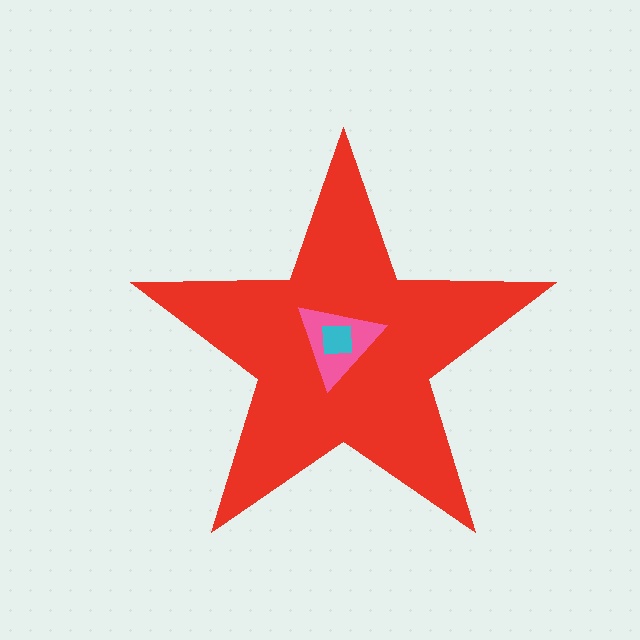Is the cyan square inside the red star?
Yes.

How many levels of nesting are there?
3.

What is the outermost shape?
The red star.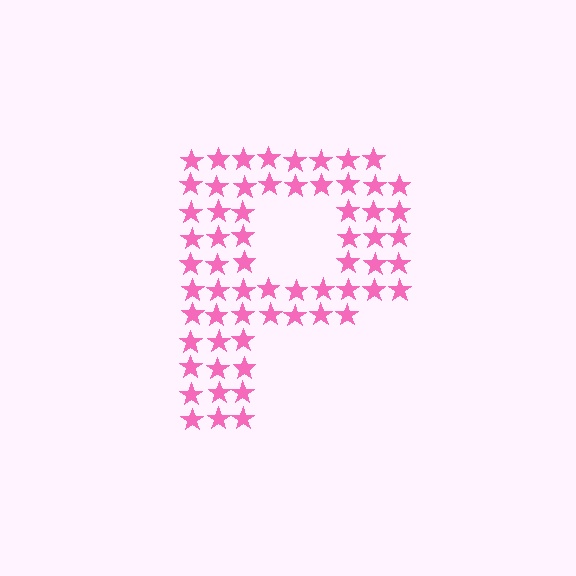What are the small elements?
The small elements are stars.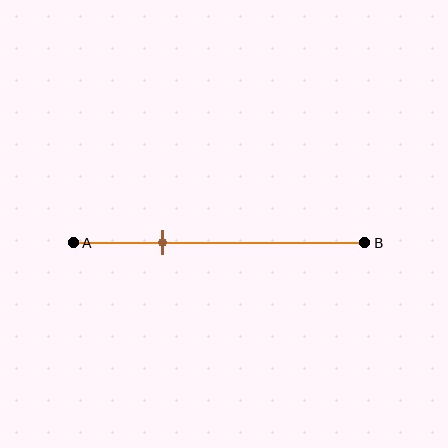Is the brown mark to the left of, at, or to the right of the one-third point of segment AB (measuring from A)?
The brown mark is approximately at the one-third point of segment AB.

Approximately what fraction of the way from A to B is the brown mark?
The brown mark is approximately 30% of the way from A to B.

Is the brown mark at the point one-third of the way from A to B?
Yes, the mark is approximately at the one-third point.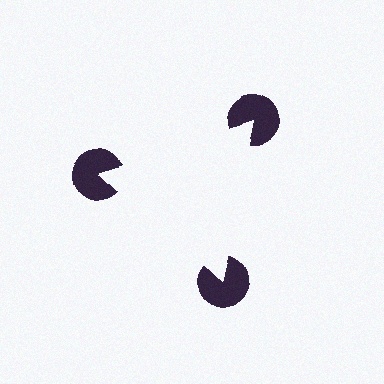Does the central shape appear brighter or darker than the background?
It typically appears slightly brighter than the background, even though no actual brightness change is drawn.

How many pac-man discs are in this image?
There are 3 — one at each vertex of the illusory triangle.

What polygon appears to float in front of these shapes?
An illusory triangle — its edges are inferred from the aligned wedge cuts in the pac-man discs, not physically drawn.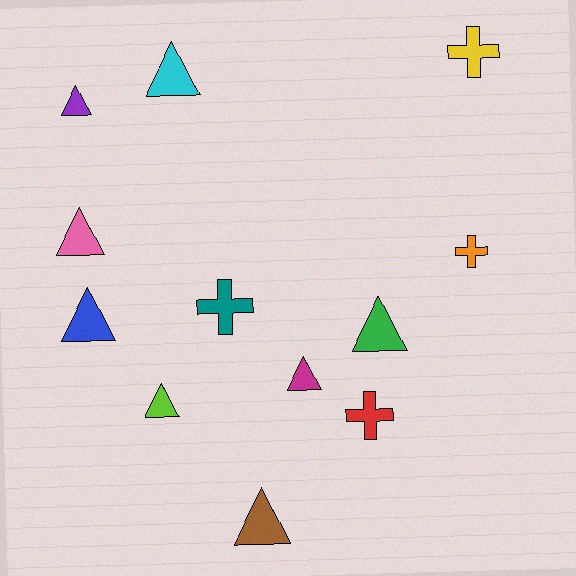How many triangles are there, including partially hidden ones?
There are 8 triangles.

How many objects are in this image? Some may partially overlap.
There are 12 objects.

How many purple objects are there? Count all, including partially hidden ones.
There is 1 purple object.